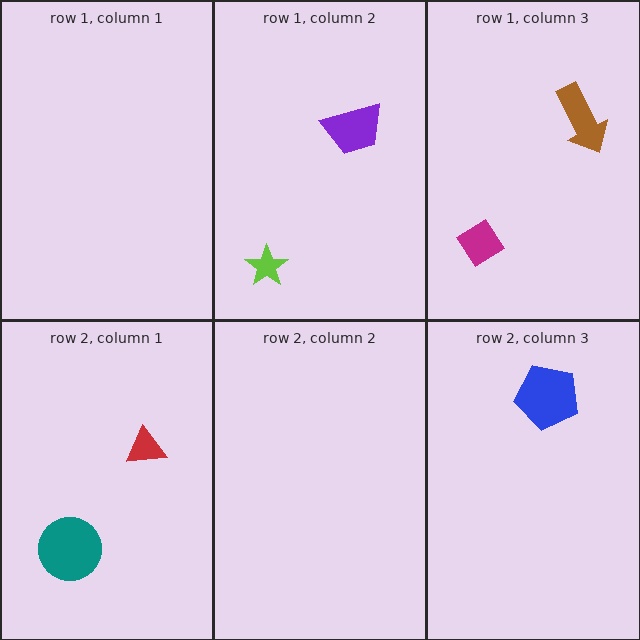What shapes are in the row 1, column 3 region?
The brown arrow, the magenta diamond.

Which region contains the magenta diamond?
The row 1, column 3 region.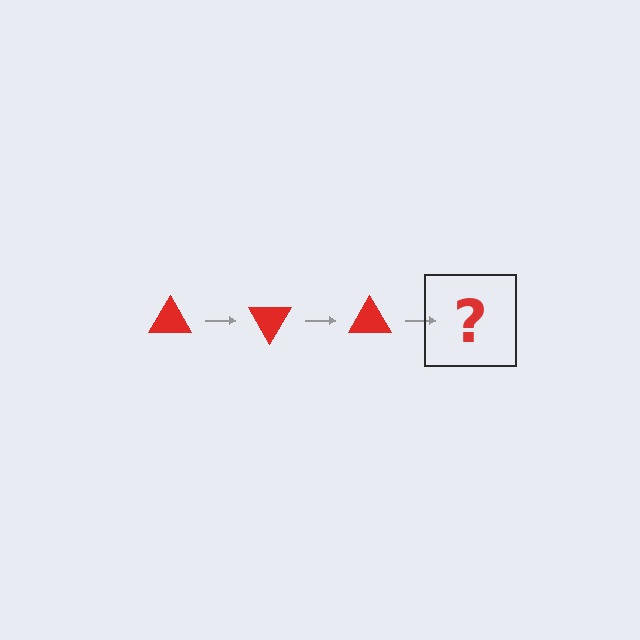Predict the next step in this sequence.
The next step is a red triangle rotated 180 degrees.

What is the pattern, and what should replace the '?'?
The pattern is that the triangle rotates 60 degrees each step. The '?' should be a red triangle rotated 180 degrees.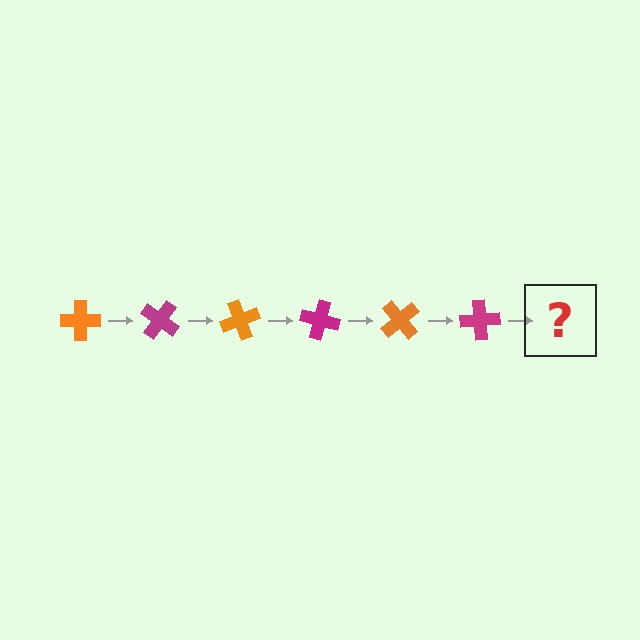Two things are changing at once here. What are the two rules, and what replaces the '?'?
The two rules are that it rotates 35 degrees each step and the color cycles through orange and magenta. The '?' should be an orange cross, rotated 210 degrees from the start.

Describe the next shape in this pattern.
It should be an orange cross, rotated 210 degrees from the start.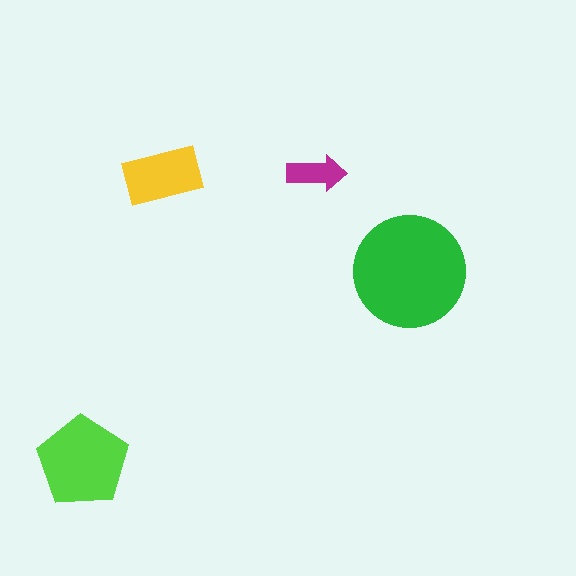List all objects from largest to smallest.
The green circle, the lime pentagon, the yellow rectangle, the magenta arrow.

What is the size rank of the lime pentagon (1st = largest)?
2nd.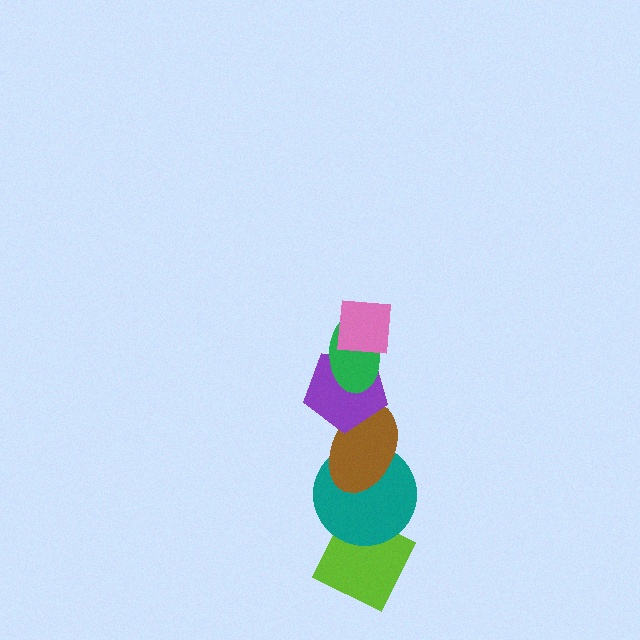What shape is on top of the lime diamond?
The teal circle is on top of the lime diamond.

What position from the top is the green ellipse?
The green ellipse is 2nd from the top.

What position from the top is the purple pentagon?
The purple pentagon is 3rd from the top.